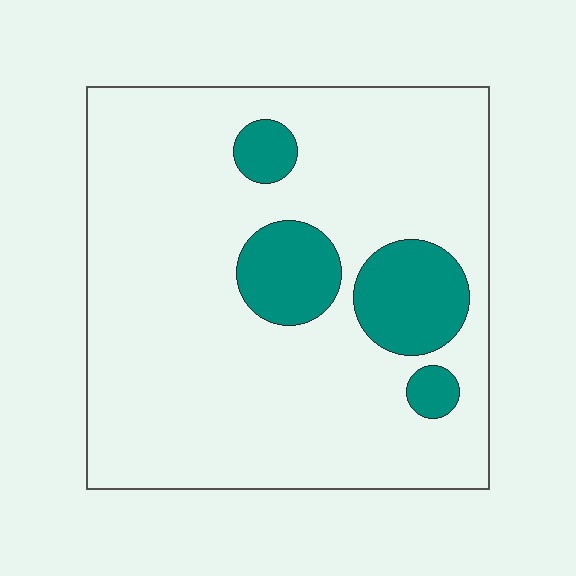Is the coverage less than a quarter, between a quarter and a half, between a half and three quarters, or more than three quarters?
Less than a quarter.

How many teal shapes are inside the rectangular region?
4.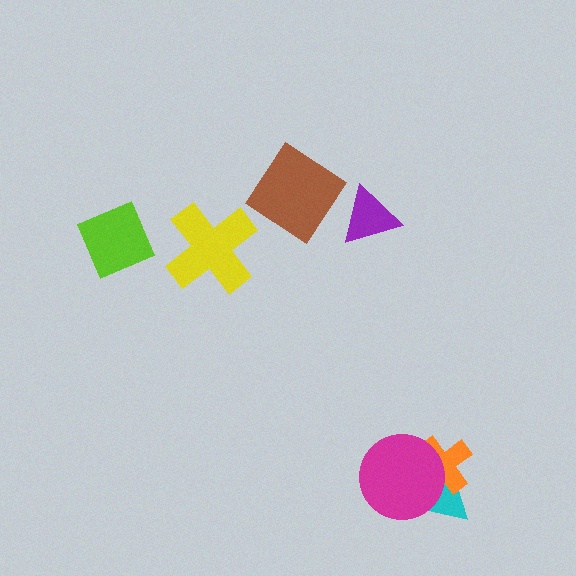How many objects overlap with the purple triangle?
0 objects overlap with the purple triangle.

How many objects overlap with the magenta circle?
2 objects overlap with the magenta circle.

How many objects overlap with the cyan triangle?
2 objects overlap with the cyan triangle.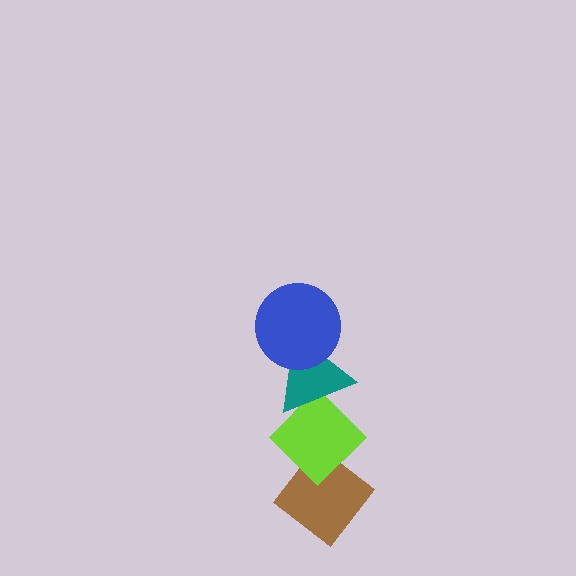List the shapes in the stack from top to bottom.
From top to bottom: the blue circle, the teal triangle, the lime diamond, the brown diamond.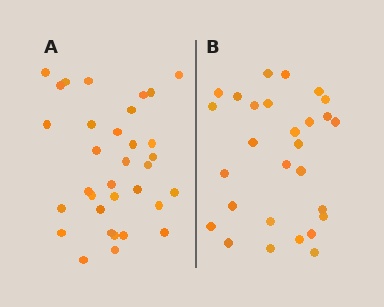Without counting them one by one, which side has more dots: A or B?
Region A (the left region) has more dots.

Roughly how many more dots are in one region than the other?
Region A has about 5 more dots than region B.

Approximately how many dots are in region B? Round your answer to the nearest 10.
About 30 dots. (The exact count is 28, which rounds to 30.)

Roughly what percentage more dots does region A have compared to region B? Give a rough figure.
About 20% more.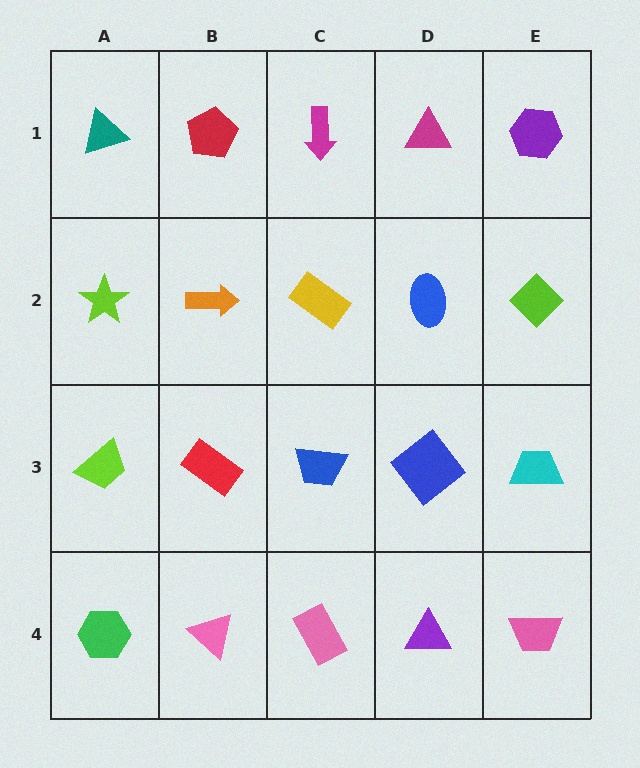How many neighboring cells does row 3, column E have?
3.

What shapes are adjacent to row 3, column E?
A lime diamond (row 2, column E), a pink trapezoid (row 4, column E), a blue diamond (row 3, column D).